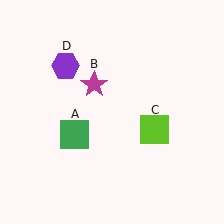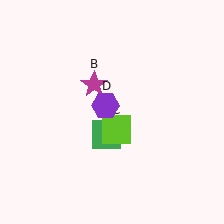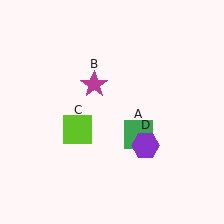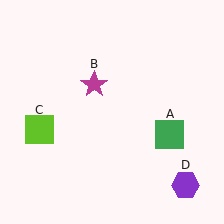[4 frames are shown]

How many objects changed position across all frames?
3 objects changed position: green square (object A), lime square (object C), purple hexagon (object D).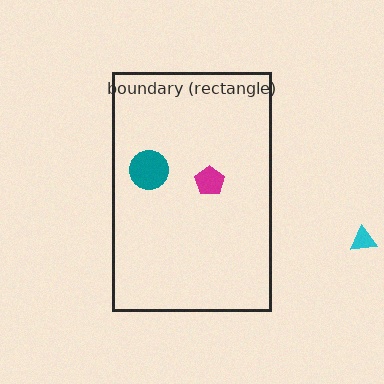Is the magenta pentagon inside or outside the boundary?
Inside.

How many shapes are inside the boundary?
2 inside, 1 outside.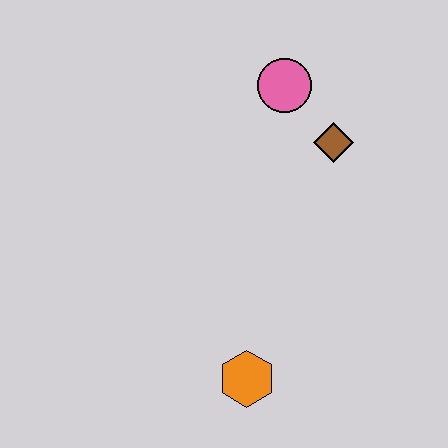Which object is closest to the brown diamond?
The pink circle is closest to the brown diamond.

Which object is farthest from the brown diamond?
The orange hexagon is farthest from the brown diamond.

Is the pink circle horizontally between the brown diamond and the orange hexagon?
Yes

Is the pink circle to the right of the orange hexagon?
Yes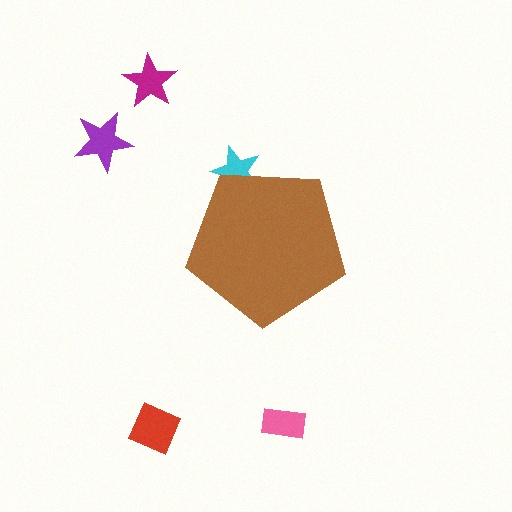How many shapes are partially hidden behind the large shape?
1 shape is partially hidden.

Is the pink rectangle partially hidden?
No, the pink rectangle is fully visible.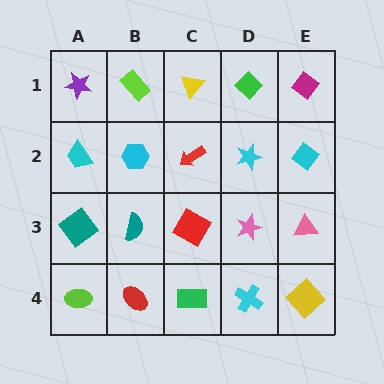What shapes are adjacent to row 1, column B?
A cyan hexagon (row 2, column B), a purple star (row 1, column A), a yellow triangle (row 1, column C).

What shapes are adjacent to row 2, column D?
A green diamond (row 1, column D), a pink star (row 3, column D), a red arrow (row 2, column C), a cyan diamond (row 2, column E).